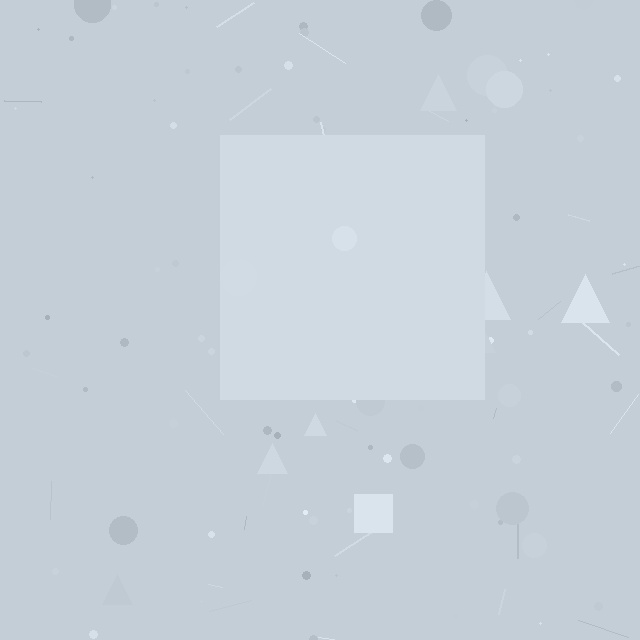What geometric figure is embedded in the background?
A square is embedded in the background.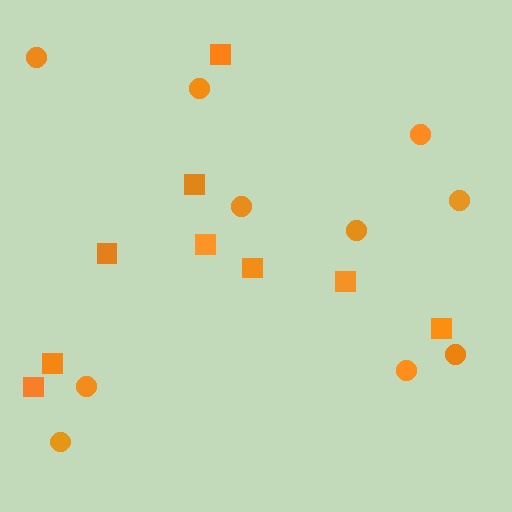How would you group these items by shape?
There are 2 groups: one group of squares (9) and one group of circles (10).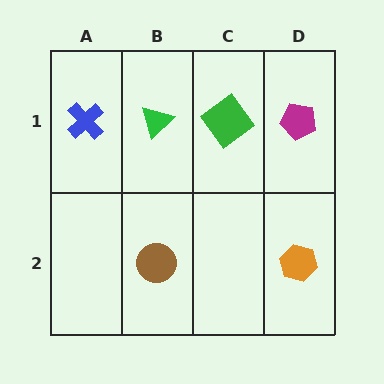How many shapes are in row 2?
2 shapes.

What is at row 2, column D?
An orange hexagon.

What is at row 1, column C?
A green diamond.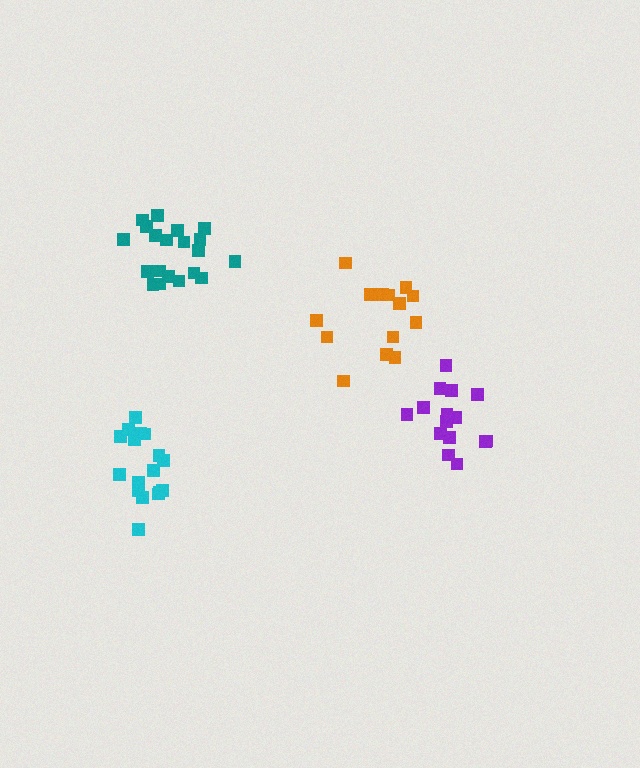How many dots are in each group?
Group 1: 17 dots, Group 2: 14 dots, Group 3: 15 dots, Group 4: 20 dots (66 total).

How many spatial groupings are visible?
There are 4 spatial groupings.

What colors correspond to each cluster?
The clusters are colored: cyan, orange, purple, teal.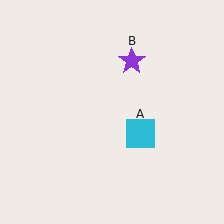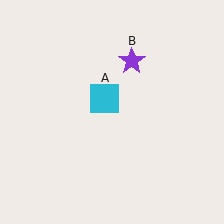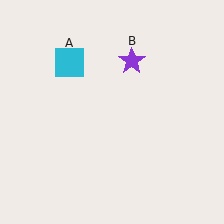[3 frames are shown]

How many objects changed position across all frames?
1 object changed position: cyan square (object A).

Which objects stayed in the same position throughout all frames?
Purple star (object B) remained stationary.